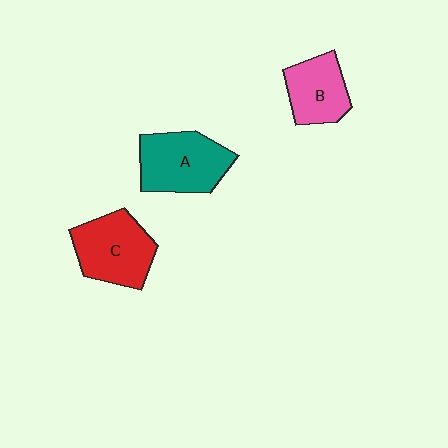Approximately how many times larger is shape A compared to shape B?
Approximately 1.4 times.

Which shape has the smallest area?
Shape B (pink).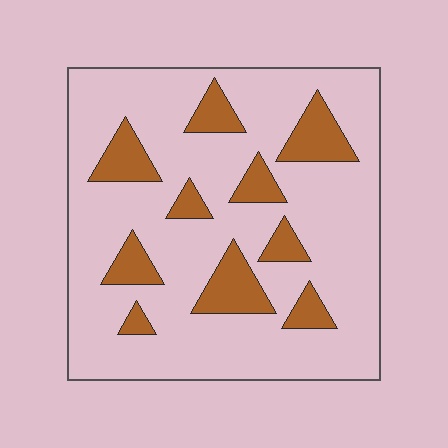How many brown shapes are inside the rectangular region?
10.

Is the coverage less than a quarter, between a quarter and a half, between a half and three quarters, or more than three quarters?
Less than a quarter.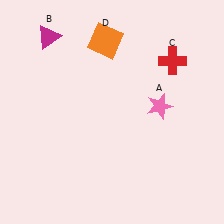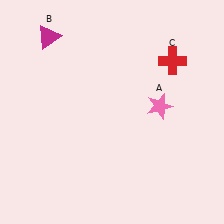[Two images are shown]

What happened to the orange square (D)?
The orange square (D) was removed in Image 2. It was in the top-left area of Image 1.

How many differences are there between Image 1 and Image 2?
There is 1 difference between the two images.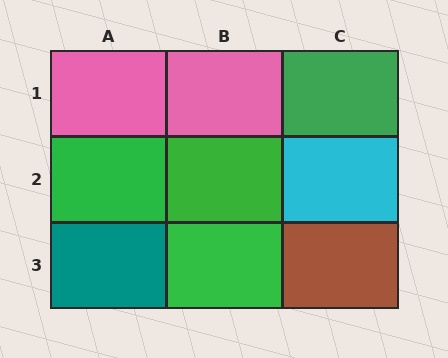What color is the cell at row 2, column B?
Green.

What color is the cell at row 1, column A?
Pink.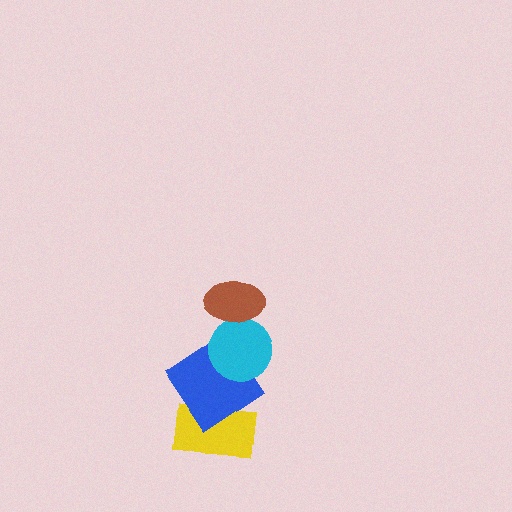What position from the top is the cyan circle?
The cyan circle is 2nd from the top.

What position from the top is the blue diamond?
The blue diamond is 3rd from the top.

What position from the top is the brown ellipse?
The brown ellipse is 1st from the top.